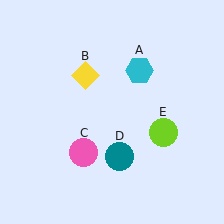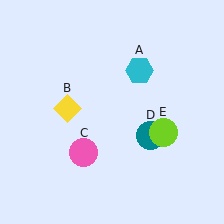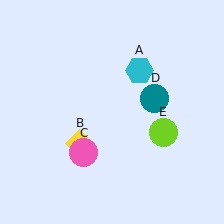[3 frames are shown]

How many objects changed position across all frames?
2 objects changed position: yellow diamond (object B), teal circle (object D).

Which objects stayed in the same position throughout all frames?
Cyan hexagon (object A) and pink circle (object C) and lime circle (object E) remained stationary.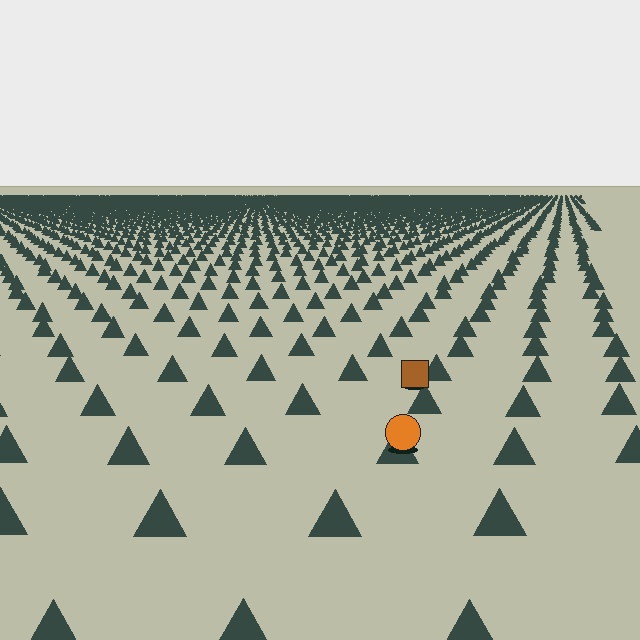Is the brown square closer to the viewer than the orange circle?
No. The orange circle is closer — you can tell from the texture gradient: the ground texture is coarser near it.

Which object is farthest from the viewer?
The brown square is farthest from the viewer. It appears smaller and the ground texture around it is denser.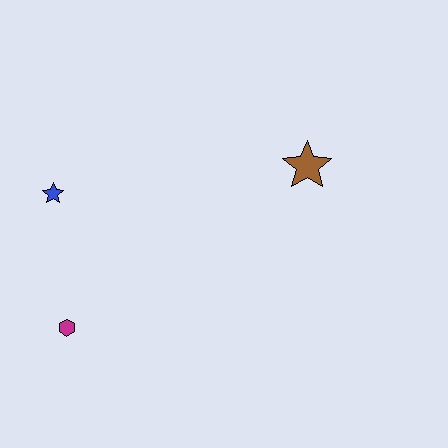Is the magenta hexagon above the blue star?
No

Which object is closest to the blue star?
The magenta hexagon is closest to the blue star.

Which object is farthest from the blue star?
The brown star is farthest from the blue star.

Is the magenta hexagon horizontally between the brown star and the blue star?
Yes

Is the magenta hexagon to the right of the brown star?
No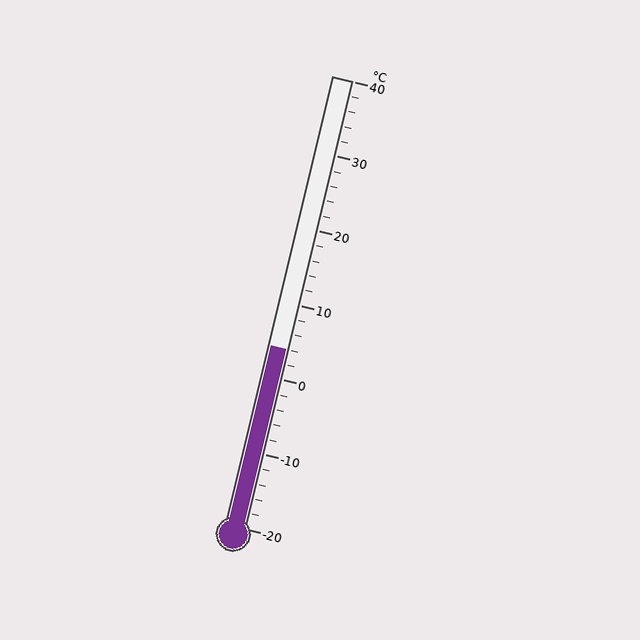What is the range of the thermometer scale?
The thermometer scale ranges from -20°C to 40°C.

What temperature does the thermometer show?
The thermometer shows approximately 4°C.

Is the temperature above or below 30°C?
The temperature is below 30°C.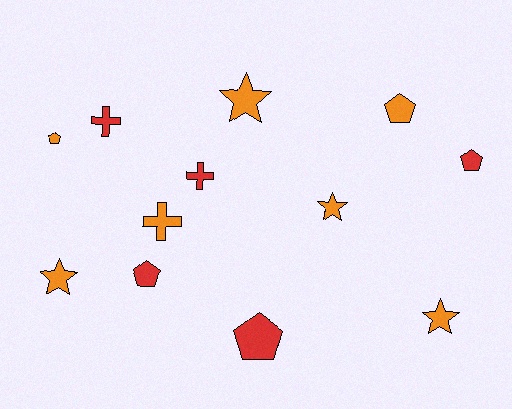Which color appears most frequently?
Orange, with 7 objects.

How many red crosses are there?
There are 2 red crosses.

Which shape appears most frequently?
Pentagon, with 5 objects.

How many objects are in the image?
There are 12 objects.